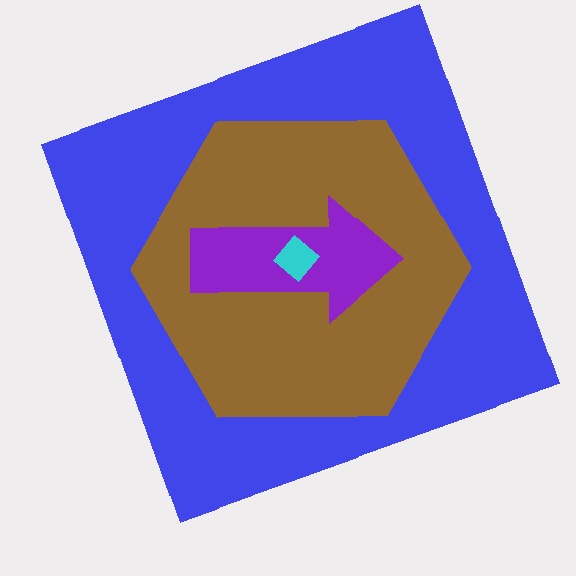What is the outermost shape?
The blue square.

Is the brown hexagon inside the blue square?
Yes.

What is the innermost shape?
The cyan diamond.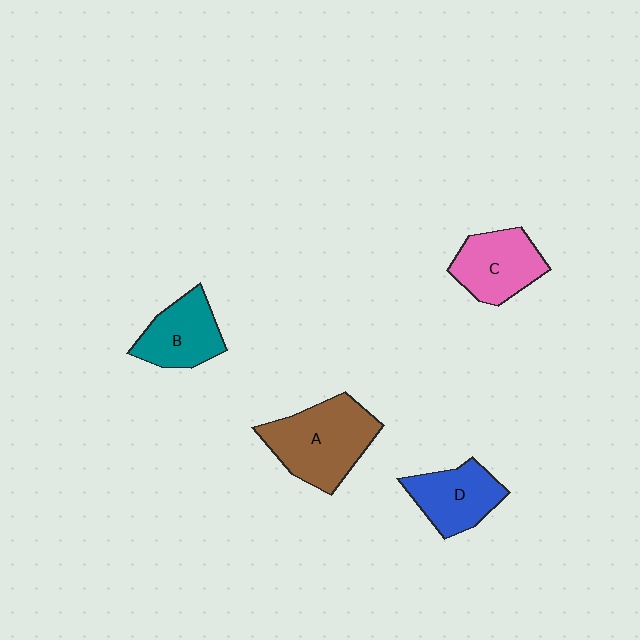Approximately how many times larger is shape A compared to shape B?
Approximately 1.5 times.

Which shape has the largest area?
Shape A (brown).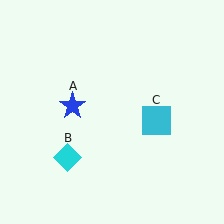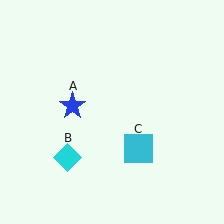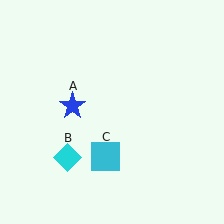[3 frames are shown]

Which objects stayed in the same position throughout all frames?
Blue star (object A) and cyan diamond (object B) remained stationary.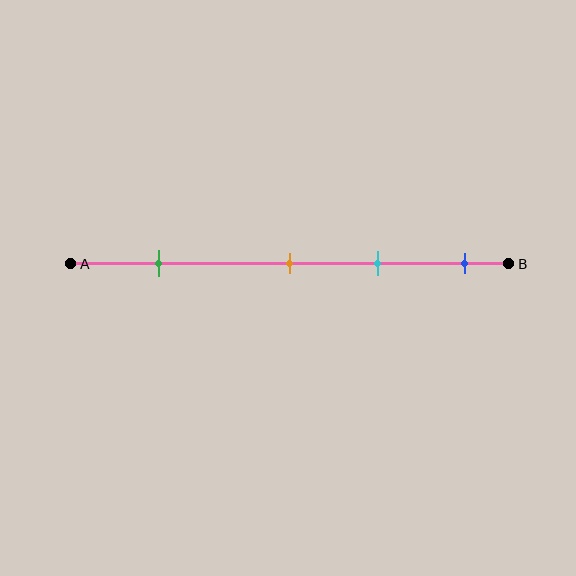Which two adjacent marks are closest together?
The orange and cyan marks are the closest adjacent pair.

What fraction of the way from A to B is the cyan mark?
The cyan mark is approximately 70% (0.7) of the way from A to B.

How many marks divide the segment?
There are 4 marks dividing the segment.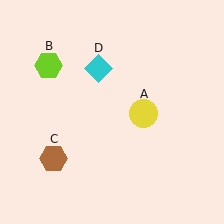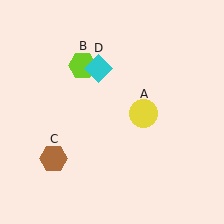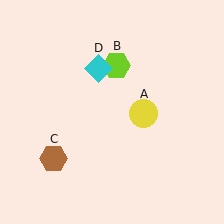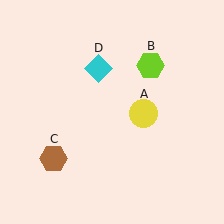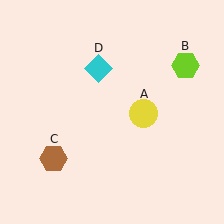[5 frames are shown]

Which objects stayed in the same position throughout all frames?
Yellow circle (object A) and brown hexagon (object C) and cyan diamond (object D) remained stationary.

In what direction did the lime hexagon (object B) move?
The lime hexagon (object B) moved right.